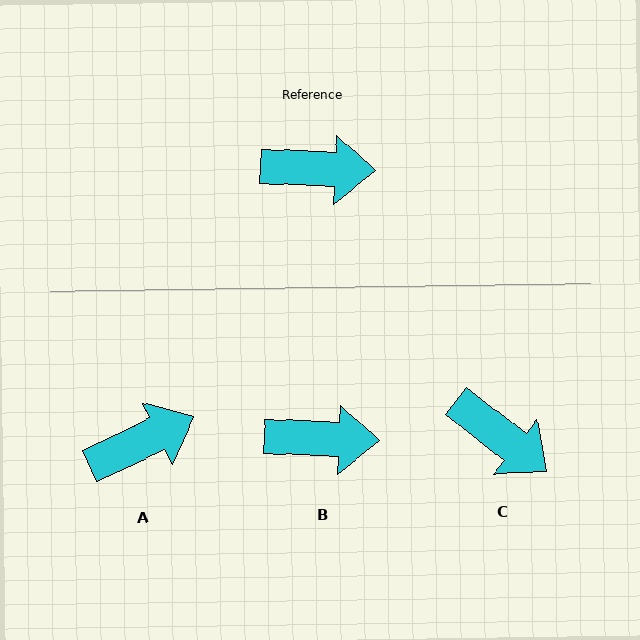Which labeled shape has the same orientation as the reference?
B.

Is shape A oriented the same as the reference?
No, it is off by about 28 degrees.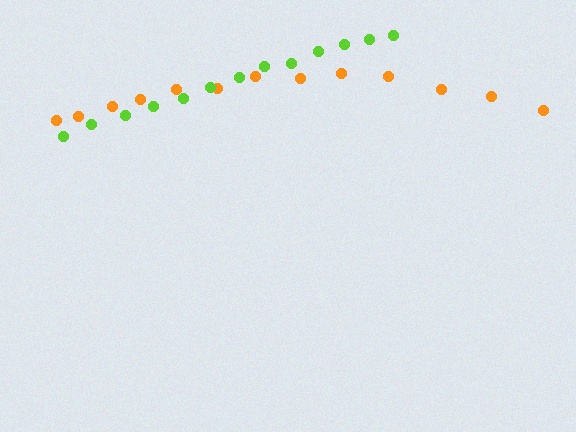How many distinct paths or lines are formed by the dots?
There are 2 distinct paths.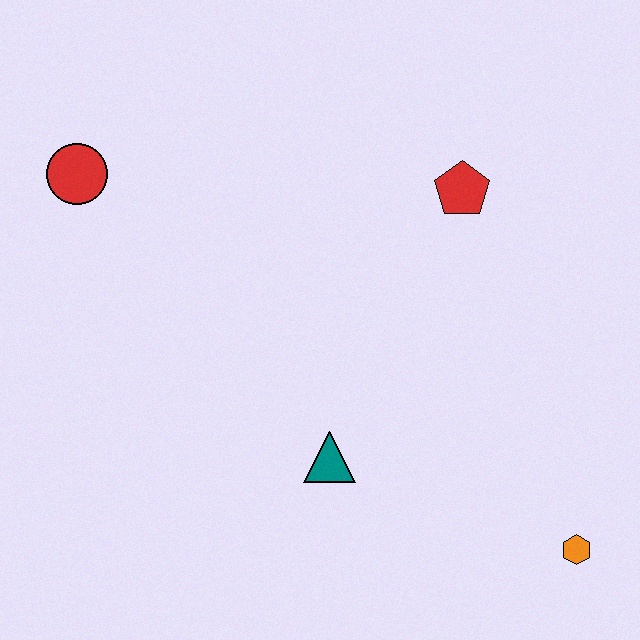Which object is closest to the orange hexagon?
The teal triangle is closest to the orange hexagon.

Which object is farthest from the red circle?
The orange hexagon is farthest from the red circle.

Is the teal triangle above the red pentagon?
No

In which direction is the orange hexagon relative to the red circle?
The orange hexagon is to the right of the red circle.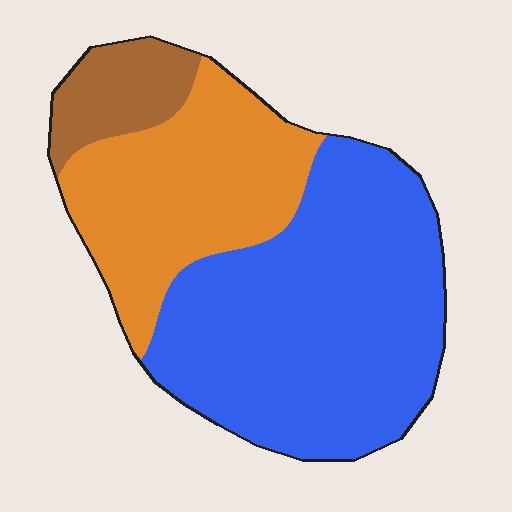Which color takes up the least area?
Brown, at roughly 10%.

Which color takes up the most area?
Blue, at roughly 55%.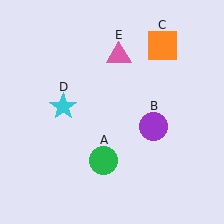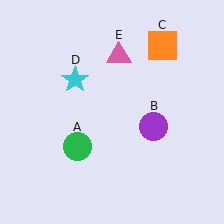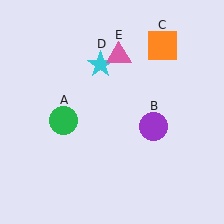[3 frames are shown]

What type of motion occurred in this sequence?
The green circle (object A), cyan star (object D) rotated clockwise around the center of the scene.